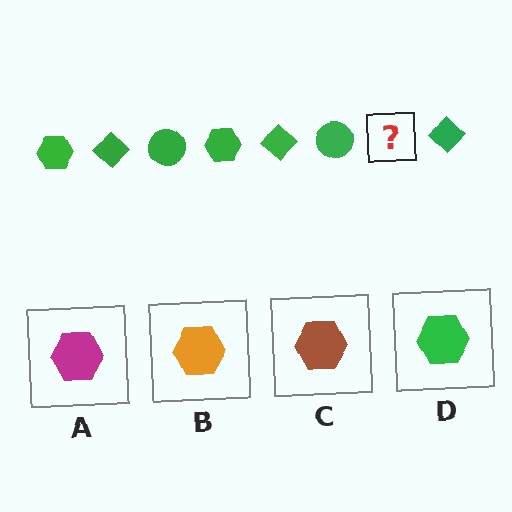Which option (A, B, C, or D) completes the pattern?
D.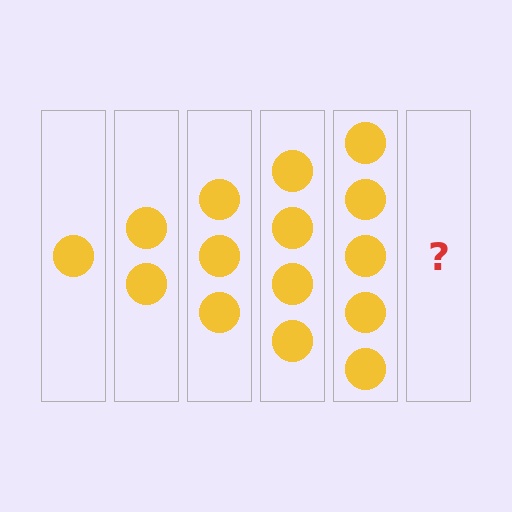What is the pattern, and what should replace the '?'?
The pattern is that each step adds one more circle. The '?' should be 6 circles.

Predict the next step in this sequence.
The next step is 6 circles.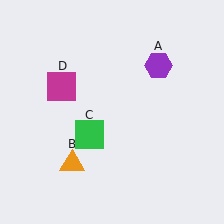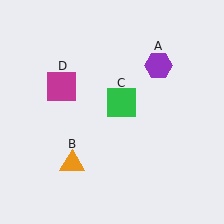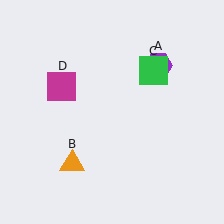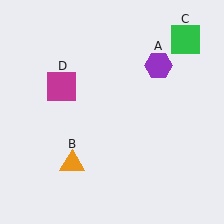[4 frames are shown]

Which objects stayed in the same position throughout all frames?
Purple hexagon (object A) and orange triangle (object B) and magenta square (object D) remained stationary.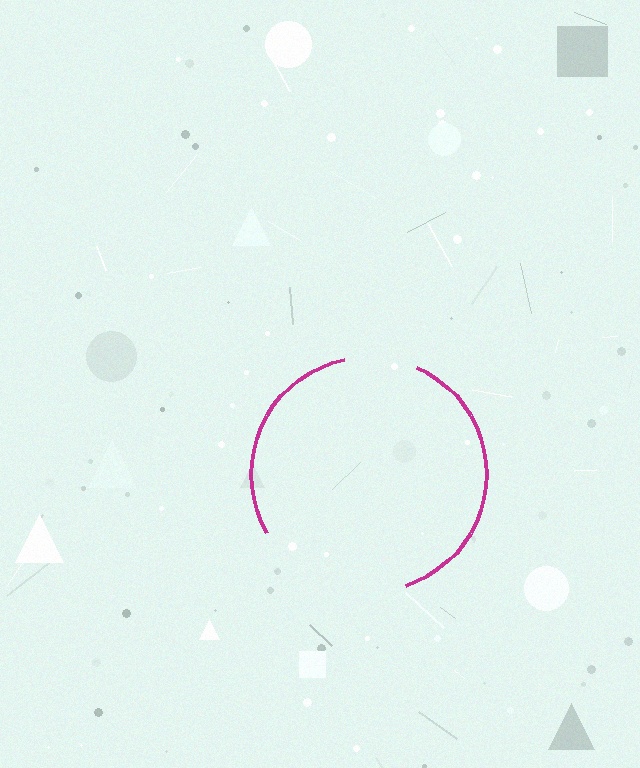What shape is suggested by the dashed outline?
The dashed outline suggests a circle.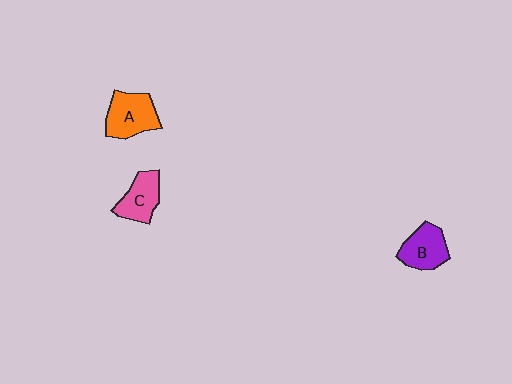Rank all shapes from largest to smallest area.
From largest to smallest: A (orange), B (purple), C (pink).